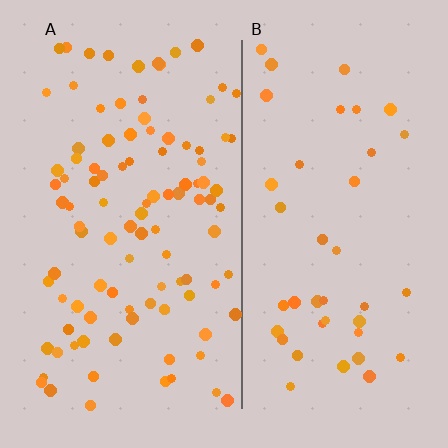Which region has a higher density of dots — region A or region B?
A (the left).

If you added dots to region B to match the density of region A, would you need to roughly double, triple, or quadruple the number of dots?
Approximately double.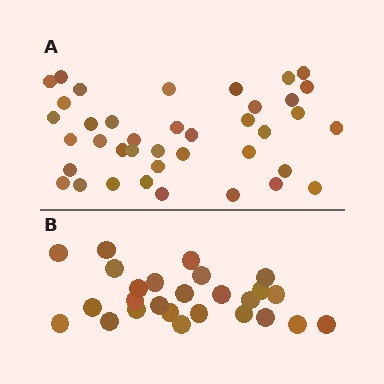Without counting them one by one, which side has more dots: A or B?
Region A (the top region) has more dots.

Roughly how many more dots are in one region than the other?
Region A has approximately 15 more dots than region B.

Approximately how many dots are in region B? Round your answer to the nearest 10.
About 30 dots. (The exact count is 26, which rounds to 30.)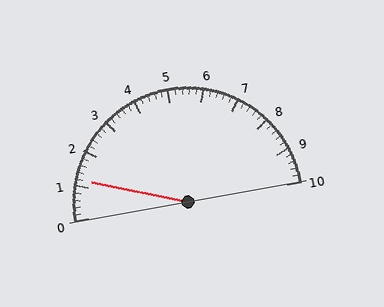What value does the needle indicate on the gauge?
The needle indicates approximately 1.2.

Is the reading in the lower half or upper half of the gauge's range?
The reading is in the lower half of the range (0 to 10).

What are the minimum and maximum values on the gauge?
The gauge ranges from 0 to 10.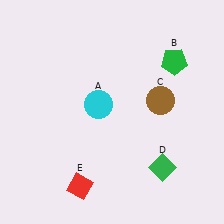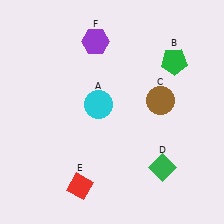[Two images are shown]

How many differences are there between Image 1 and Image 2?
There is 1 difference between the two images.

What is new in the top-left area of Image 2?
A purple hexagon (F) was added in the top-left area of Image 2.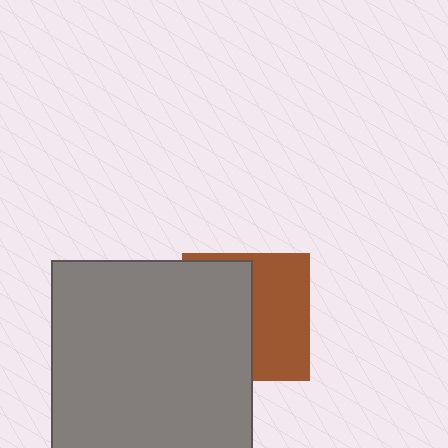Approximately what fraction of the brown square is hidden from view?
Roughly 54% of the brown square is hidden behind the gray square.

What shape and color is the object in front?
The object in front is a gray square.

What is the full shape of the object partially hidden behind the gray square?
The partially hidden object is a brown square.